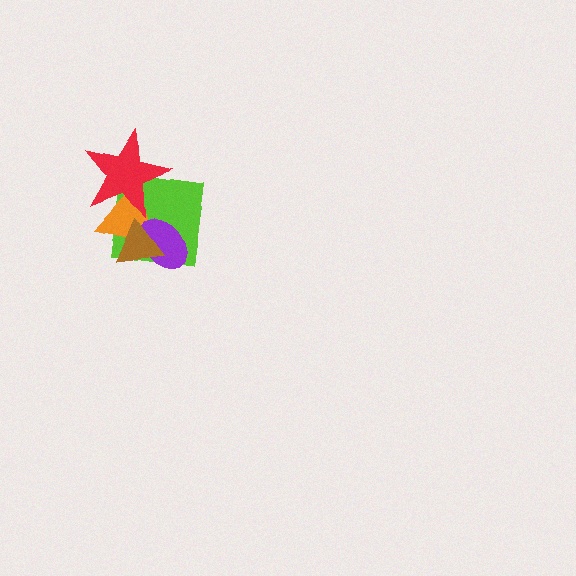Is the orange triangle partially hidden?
Yes, it is partially covered by another shape.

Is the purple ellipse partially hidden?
Yes, it is partially covered by another shape.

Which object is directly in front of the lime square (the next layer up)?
The orange triangle is directly in front of the lime square.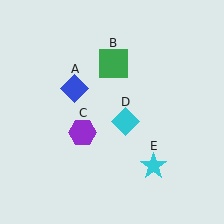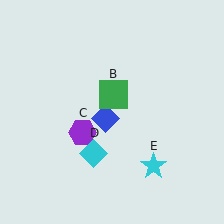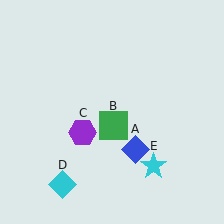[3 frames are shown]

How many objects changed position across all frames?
3 objects changed position: blue diamond (object A), green square (object B), cyan diamond (object D).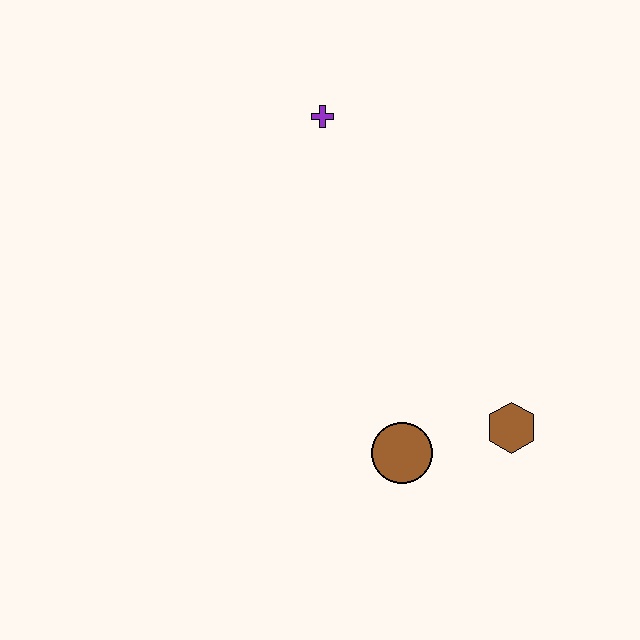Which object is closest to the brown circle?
The brown hexagon is closest to the brown circle.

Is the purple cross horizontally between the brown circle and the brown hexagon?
No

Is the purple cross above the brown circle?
Yes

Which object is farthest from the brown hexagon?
The purple cross is farthest from the brown hexagon.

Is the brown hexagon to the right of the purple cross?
Yes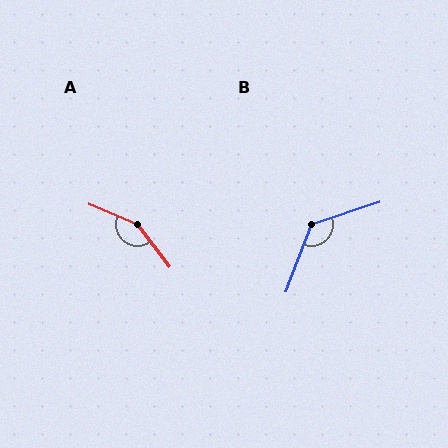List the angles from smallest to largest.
B (129°), A (150°).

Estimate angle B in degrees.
Approximately 129 degrees.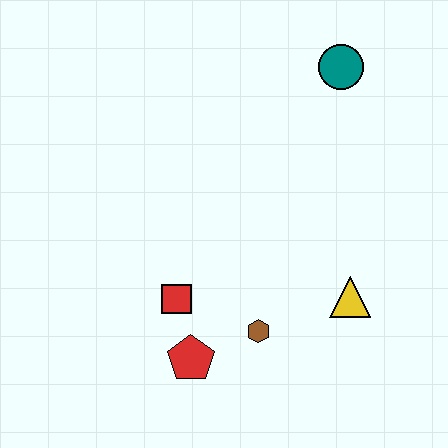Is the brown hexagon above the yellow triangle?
No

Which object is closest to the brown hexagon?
The red pentagon is closest to the brown hexagon.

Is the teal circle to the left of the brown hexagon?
No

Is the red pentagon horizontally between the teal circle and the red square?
Yes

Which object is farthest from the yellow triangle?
The teal circle is farthest from the yellow triangle.